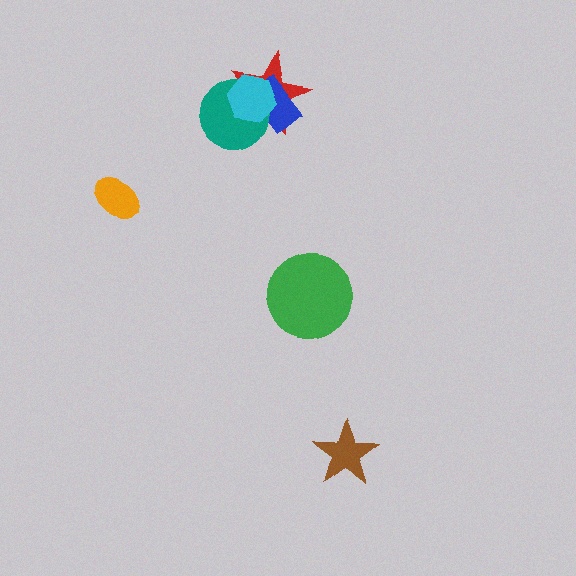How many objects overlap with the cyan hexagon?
3 objects overlap with the cyan hexagon.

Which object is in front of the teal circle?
The cyan hexagon is in front of the teal circle.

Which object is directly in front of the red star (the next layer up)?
The blue rectangle is directly in front of the red star.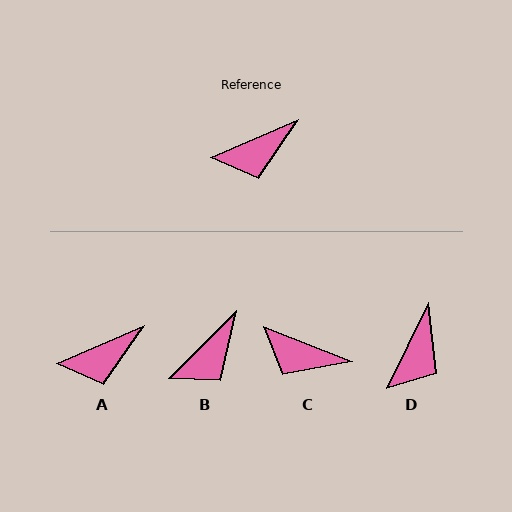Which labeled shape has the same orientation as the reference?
A.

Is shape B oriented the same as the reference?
No, it is off by about 22 degrees.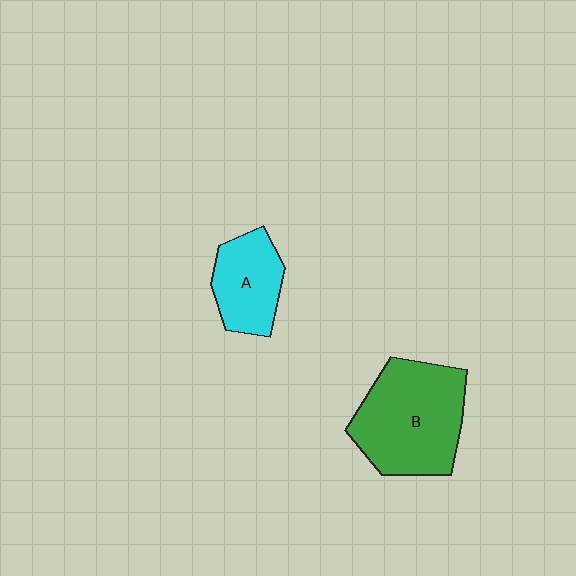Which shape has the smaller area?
Shape A (cyan).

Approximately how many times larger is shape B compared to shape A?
Approximately 1.8 times.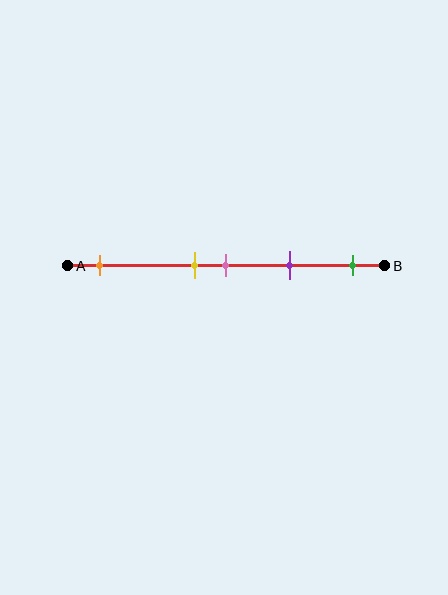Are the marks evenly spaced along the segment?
No, the marks are not evenly spaced.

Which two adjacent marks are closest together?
The yellow and pink marks are the closest adjacent pair.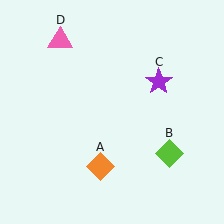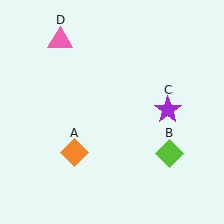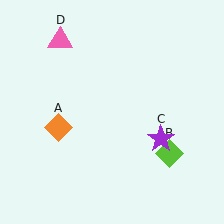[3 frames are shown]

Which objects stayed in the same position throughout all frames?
Lime diamond (object B) and pink triangle (object D) remained stationary.